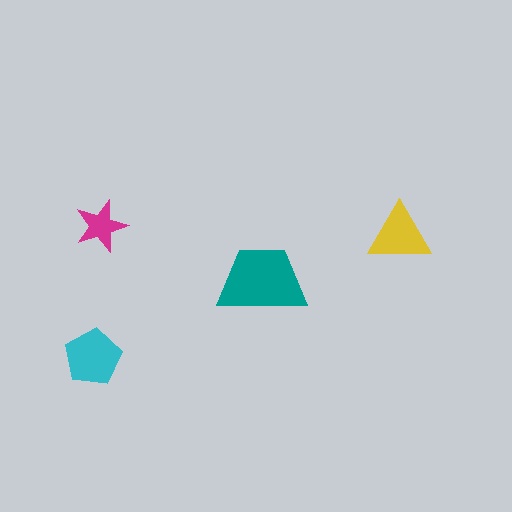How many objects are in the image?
There are 4 objects in the image.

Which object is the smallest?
The magenta star.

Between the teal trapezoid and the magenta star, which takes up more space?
The teal trapezoid.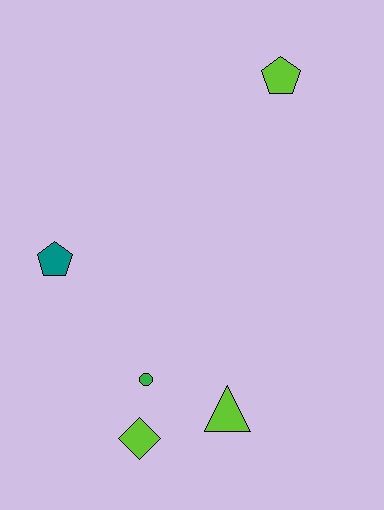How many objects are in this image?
There are 5 objects.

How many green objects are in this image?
There is 1 green object.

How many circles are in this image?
There is 1 circle.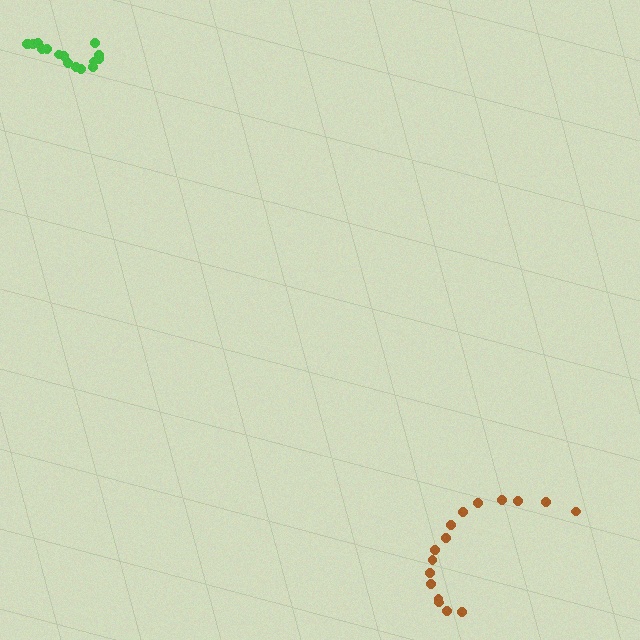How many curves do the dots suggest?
There are 2 distinct paths.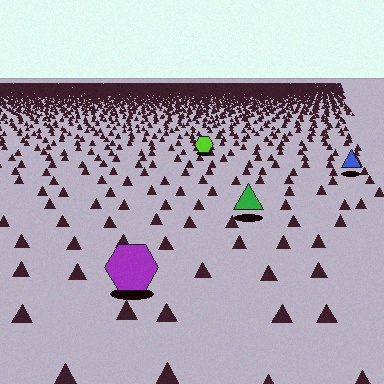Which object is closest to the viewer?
The purple hexagon is closest. The texture marks near it are larger and more spread out.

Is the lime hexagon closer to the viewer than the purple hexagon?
No. The purple hexagon is closer — you can tell from the texture gradient: the ground texture is coarser near it.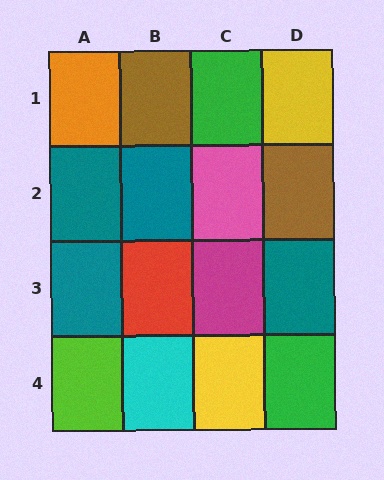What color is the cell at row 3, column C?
Magenta.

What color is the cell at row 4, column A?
Lime.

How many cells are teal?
4 cells are teal.